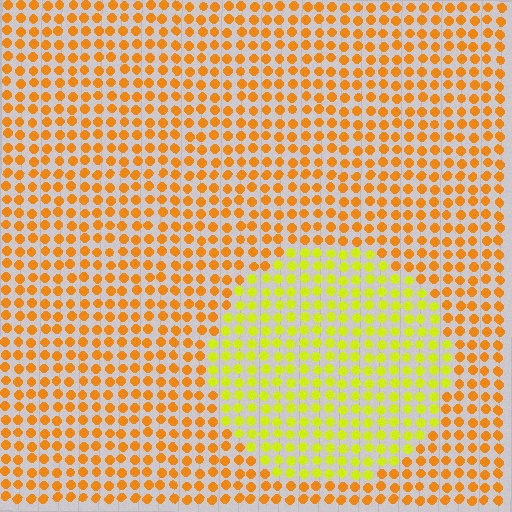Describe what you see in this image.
The image is filled with small orange elements in a uniform arrangement. A circle-shaped region is visible where the elements are tinted to a slightly different hue, forming a subtle color boundary.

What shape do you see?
I see a circle.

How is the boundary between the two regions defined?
The boundary is defined purely by a slight shift in hue (about 38 degrees). Spacing, size, and orientation are identical on both sides.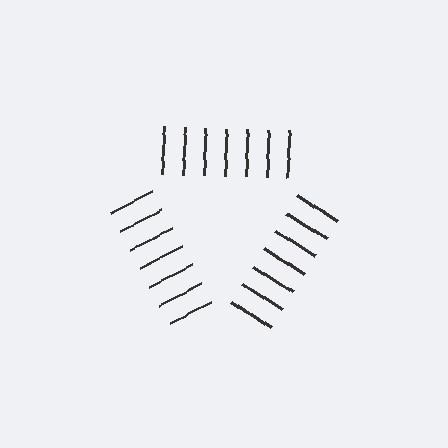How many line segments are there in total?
21 — 7 along each of the 3 edges.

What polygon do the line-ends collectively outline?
An illusory triangle — the line segments terminate on its edges but no continuous stroke is drawn.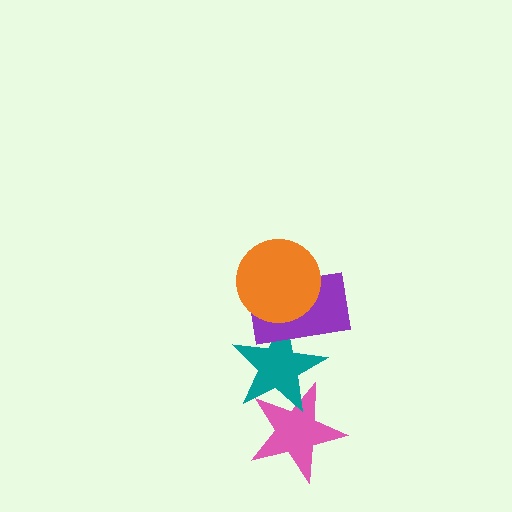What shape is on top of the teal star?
The purple rectangle is on top of the teal star.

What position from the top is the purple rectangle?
The purple rectangle is 2nd from the top.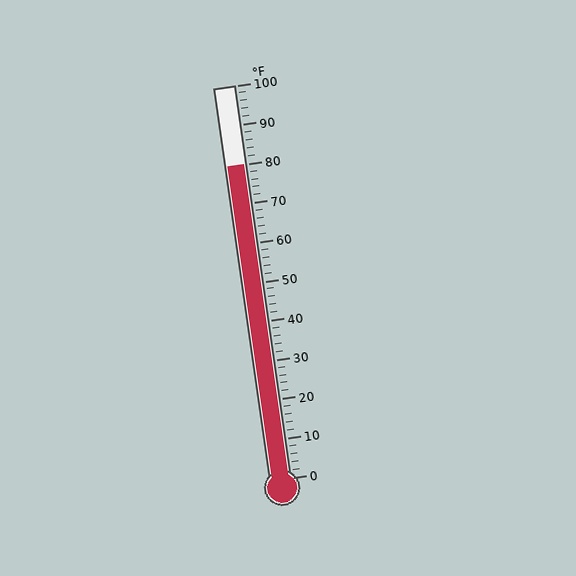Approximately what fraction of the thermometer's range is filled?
The thermometer is filled to approximately 80% of its range.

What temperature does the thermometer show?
The thermometer shows approximately 80°F.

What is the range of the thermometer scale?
The thermometer scale ranges from 0°F to 100°F.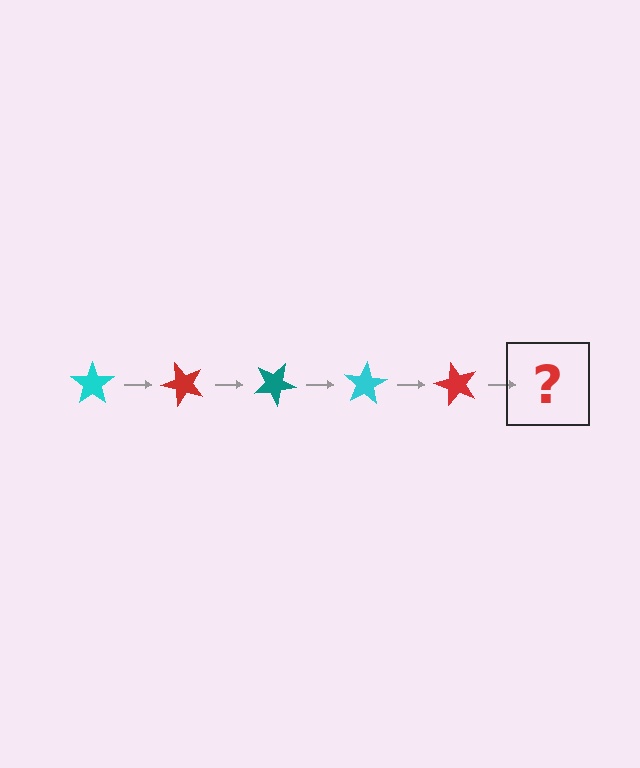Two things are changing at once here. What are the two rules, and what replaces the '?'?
The two rules are that it rotates 50 degrees each step and the color cycles through cyan, red, and teal. The '?' should be a teal star, rotated 250 degrees from the start.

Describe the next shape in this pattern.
It should be a teal star, rotated 250 degrees from the start.